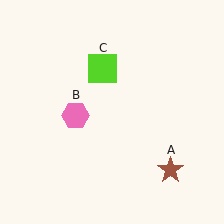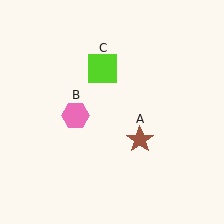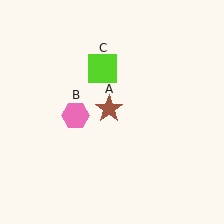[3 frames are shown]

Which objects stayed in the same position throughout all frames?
Pink hexagon (object B) and lime square (object C) remained stationary.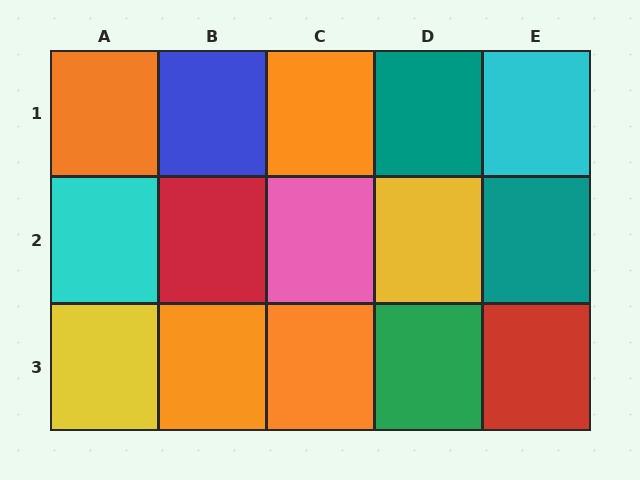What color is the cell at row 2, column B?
Red.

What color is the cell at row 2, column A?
Cyan.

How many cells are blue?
1 cell is blue.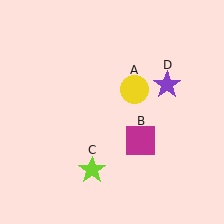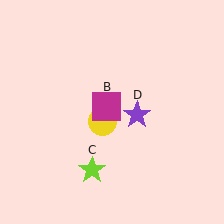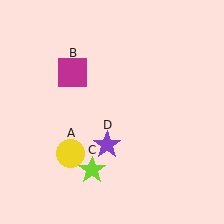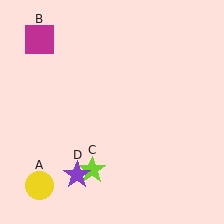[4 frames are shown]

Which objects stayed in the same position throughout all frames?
Lime star (object C) remained stationary.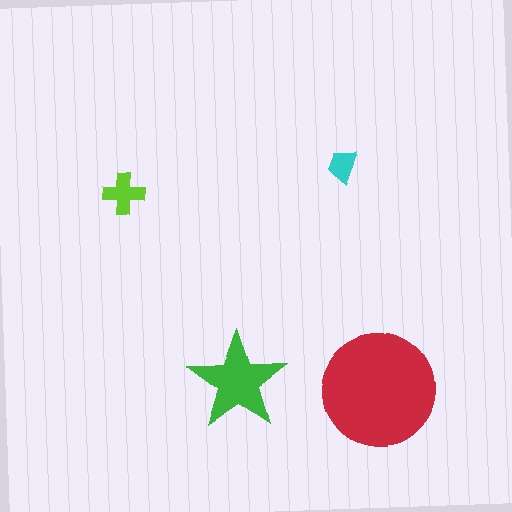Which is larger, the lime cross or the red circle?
The red circle.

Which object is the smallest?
The cyan trapezoid.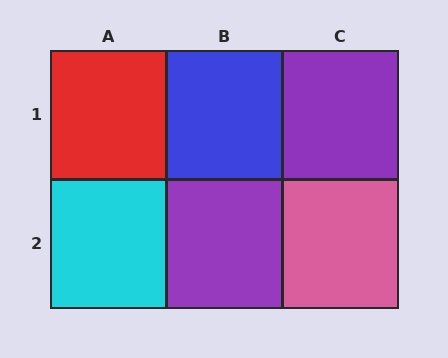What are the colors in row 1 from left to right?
Red, blue, purple.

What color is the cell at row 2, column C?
Pink.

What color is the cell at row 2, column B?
Purple.